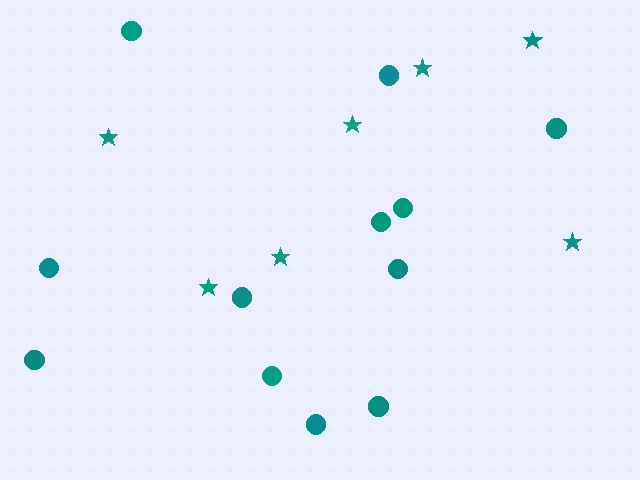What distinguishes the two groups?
There are 2 groups: one group of circles (12) and one group of stars (7).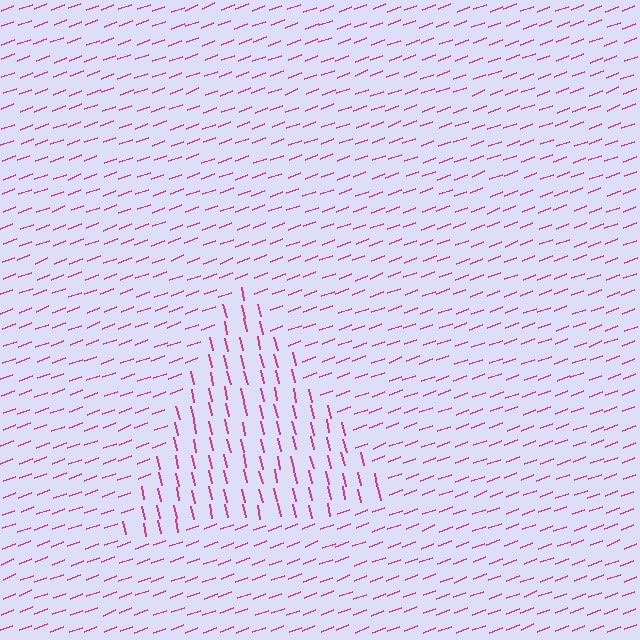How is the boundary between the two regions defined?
The boundary is defined purely by a change in line orientation (approximately 82 degrees difference). All lines are the same color and thickness.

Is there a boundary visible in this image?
Yes, there is a texture boundary formed by a change in line orientation.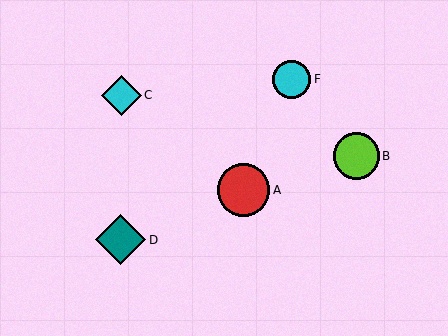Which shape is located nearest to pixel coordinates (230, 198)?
The red circle (labeled A) at (243, 190) is nearest to that location.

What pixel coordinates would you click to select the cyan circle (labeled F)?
Click at (292, 79) to select the cyan circle F.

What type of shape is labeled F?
Shape F is a cyan circle.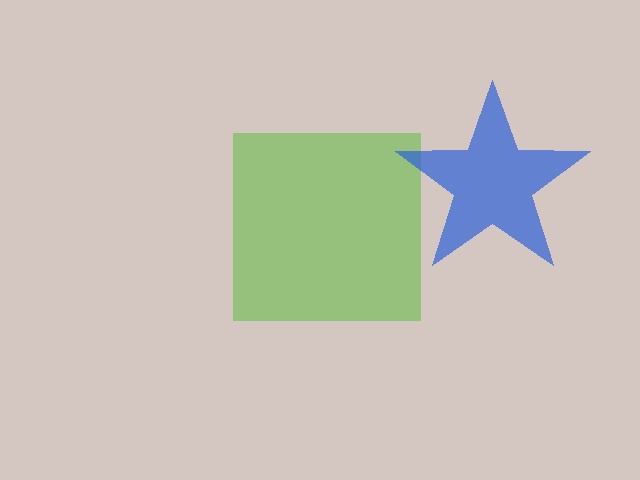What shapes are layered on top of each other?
The layered shapes are: a lime square, a blue star.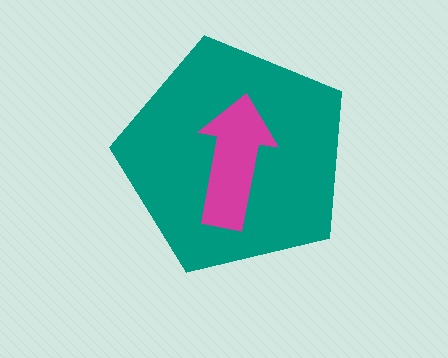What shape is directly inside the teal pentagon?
The magenta arrow.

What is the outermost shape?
The teal pentagon.